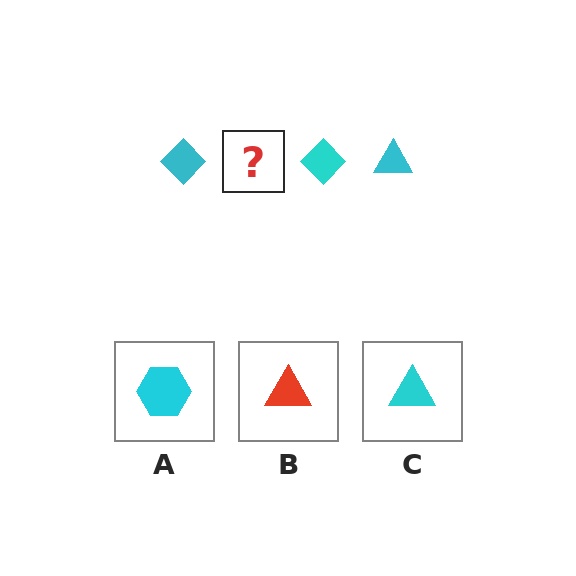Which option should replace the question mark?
Option C.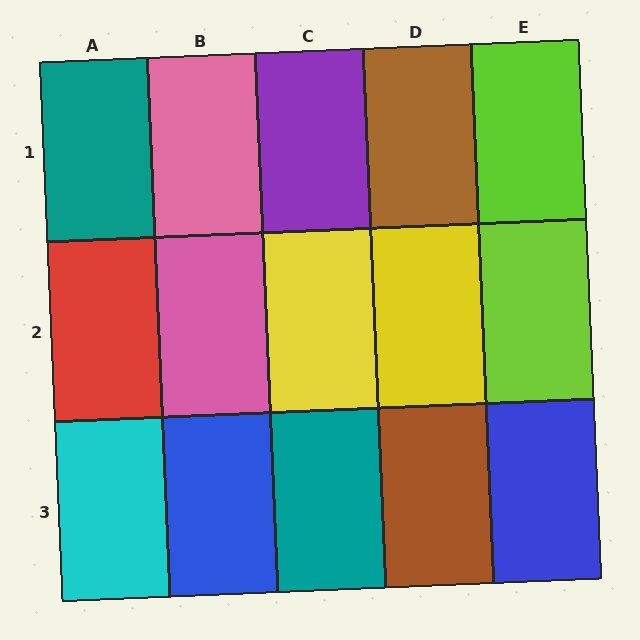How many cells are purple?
1 cell is purple.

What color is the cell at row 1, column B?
Pink.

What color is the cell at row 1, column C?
Purple.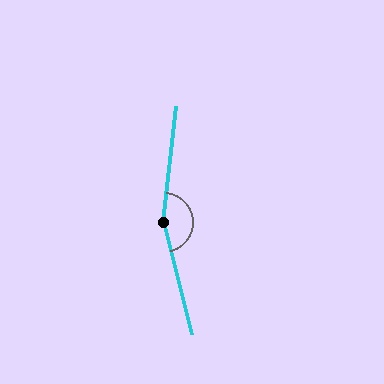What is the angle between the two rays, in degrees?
Approximately 160 degrees.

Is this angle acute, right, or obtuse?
It is obtuse.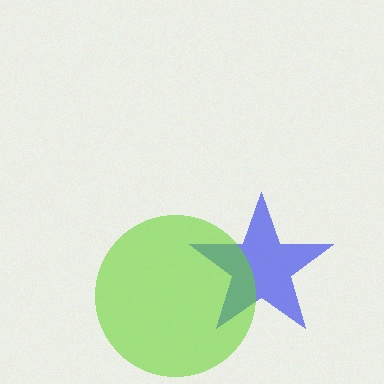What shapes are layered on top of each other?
The layered shapes are: a blue star, a lime circle.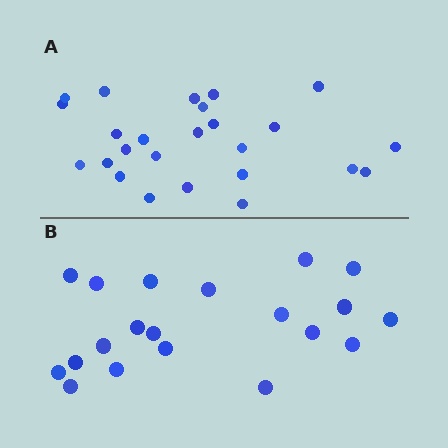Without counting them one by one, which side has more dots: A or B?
Region A (the top region) has more dots.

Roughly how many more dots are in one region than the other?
Region A has about 5 more dots than region B.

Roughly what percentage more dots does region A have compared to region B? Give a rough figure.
About 25% more.